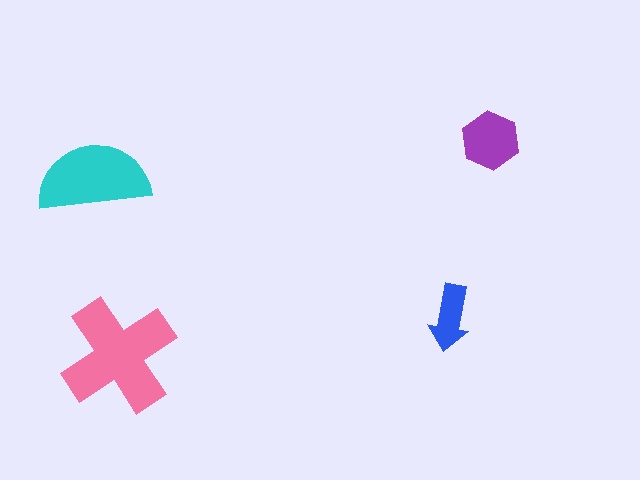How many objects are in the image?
There are 4 objects in the image.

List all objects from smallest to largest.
The blue arrow, the purple hexagon, the cyan semicircle, the pink cross.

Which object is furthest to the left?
The cyan semicircle is leftmost.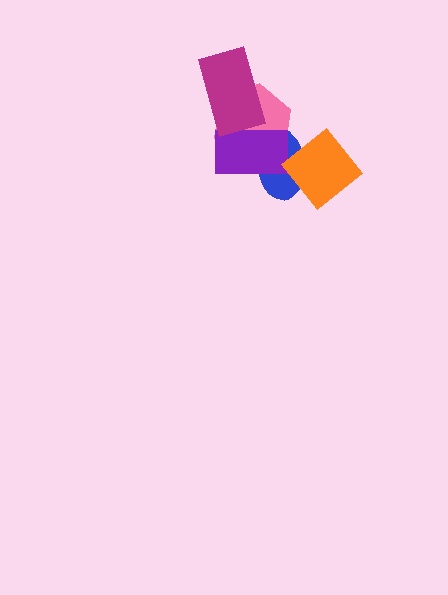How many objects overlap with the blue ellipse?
3 objects overlap with the blue ellipse.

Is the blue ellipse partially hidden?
Yes, it is partially covered by another shape.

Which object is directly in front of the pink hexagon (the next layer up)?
The purple rectangle is directly in front of the pink hexagon.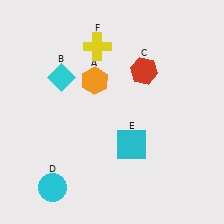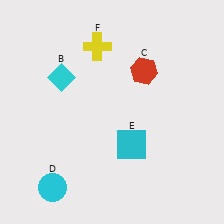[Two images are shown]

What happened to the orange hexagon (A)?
The orange hexagon (A) was removed in Image 2. It was in the top-left area of Image 1.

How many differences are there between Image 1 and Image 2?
There is 1 difference between the two images.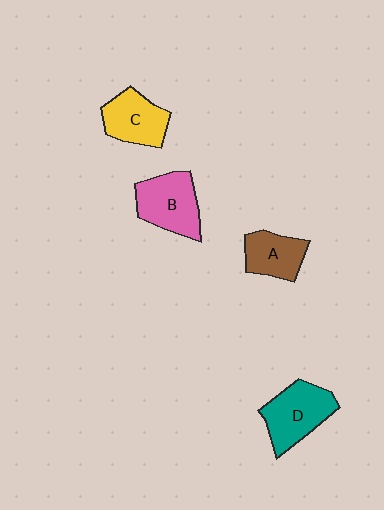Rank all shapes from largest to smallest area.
From largest to smallest: D (teal), B (pink), C (yellow), A (brown).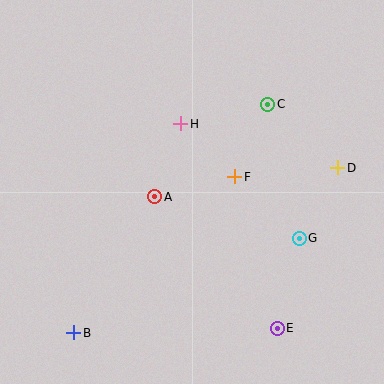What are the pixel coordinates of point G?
Point G is at (299, 238).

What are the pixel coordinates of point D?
Point D is at (338, 168).